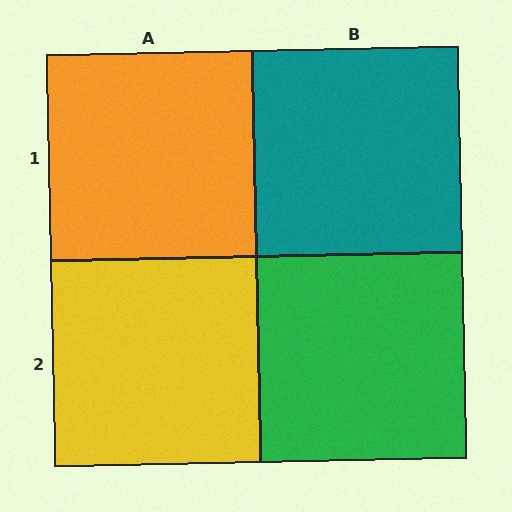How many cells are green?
1 cell is green.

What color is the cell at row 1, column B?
Teal.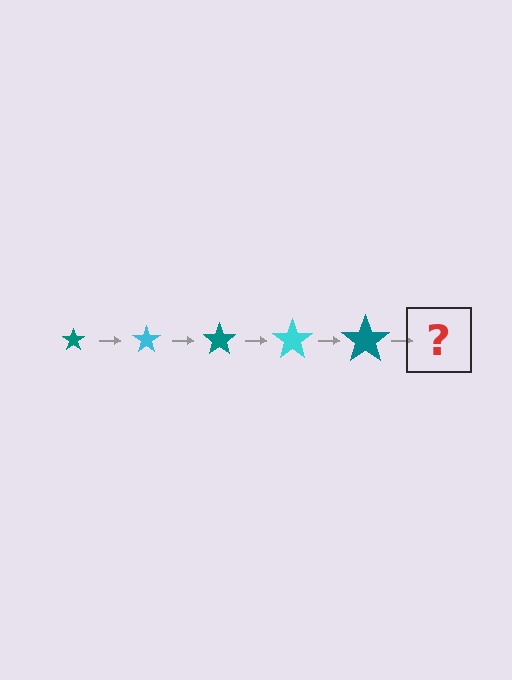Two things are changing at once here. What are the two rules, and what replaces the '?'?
The two rules are that the star grows larger each step and the color cycles through teal and cyan. The '?' should be a cyan star, larger than the previous one.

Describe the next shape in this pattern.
It should be a cyan star, larger than the previous one.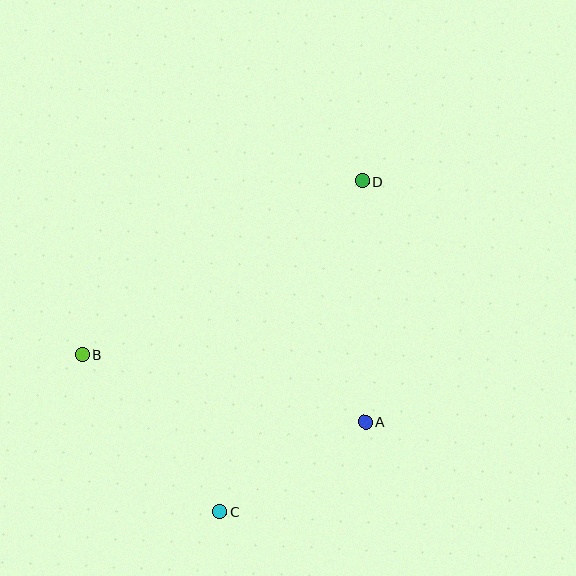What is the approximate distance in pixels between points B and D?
The distance between B and D is approximately 329 pixels.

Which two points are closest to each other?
Points A and C are closest to each other.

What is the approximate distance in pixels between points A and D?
The distance between A and D is approximately 241 pixels.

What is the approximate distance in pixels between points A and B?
The distance between A and B is approximately 291 pixels.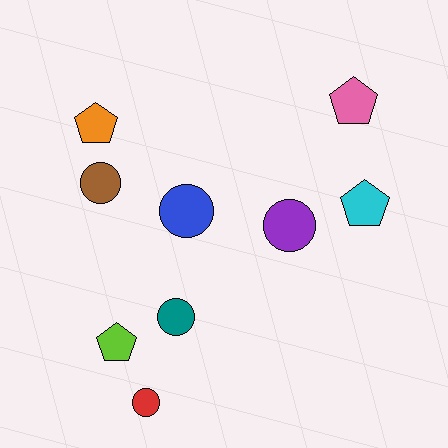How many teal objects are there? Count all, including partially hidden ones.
There is 1 teal object.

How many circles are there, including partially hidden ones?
There are 5 circles.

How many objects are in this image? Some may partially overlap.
There are 9 objects.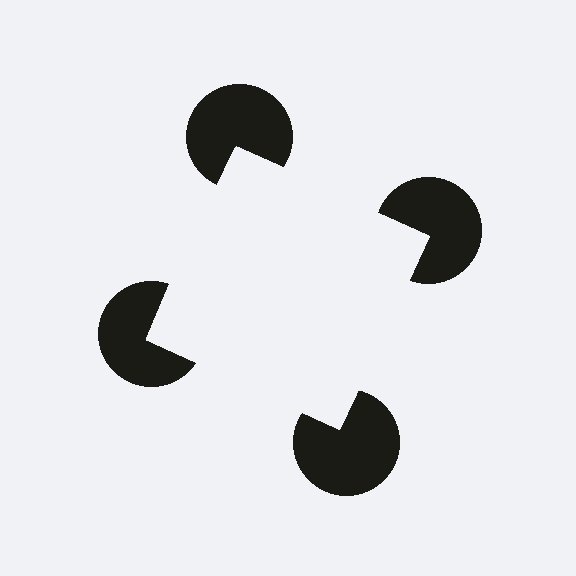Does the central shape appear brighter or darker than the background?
It typically appears slightly brighter than the background, even though no actual brightness change is drawn.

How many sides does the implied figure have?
4 sides.